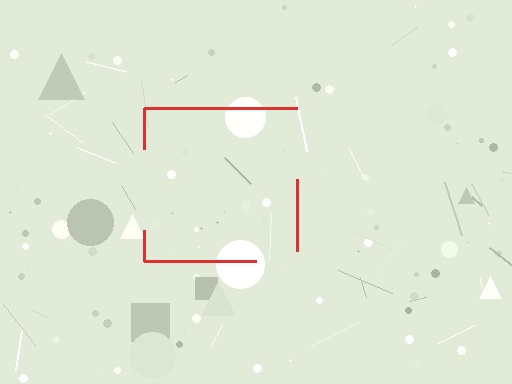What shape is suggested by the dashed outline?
The dashed outline suggests a square.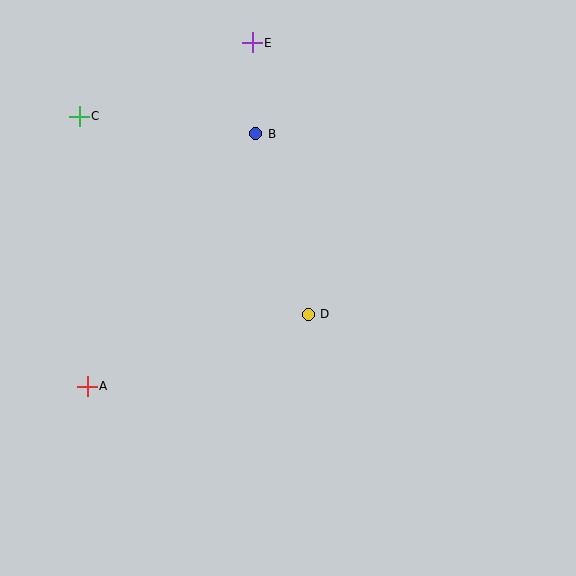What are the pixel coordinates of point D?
Point D is at (308, 314).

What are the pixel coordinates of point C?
Point C is at (79, 116).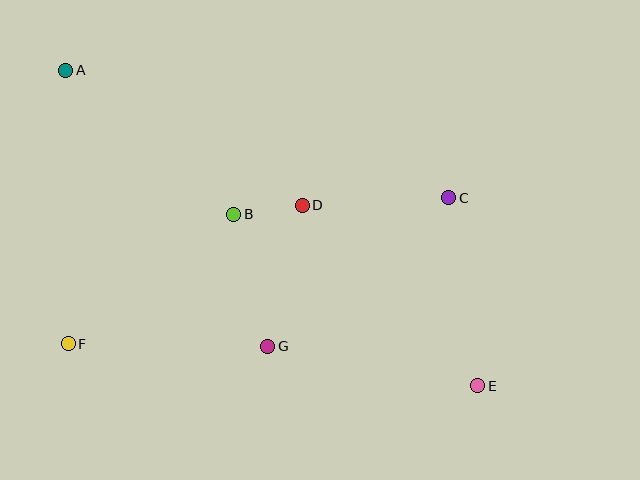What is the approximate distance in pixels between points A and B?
The distance between A and B is approximately 222 pixels.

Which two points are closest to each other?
Points B and D are closest to each other.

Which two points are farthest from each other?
Points A and E are farthest from each other.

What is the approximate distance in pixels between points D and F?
The distance between D and F is approximately 272 pixels.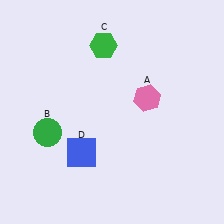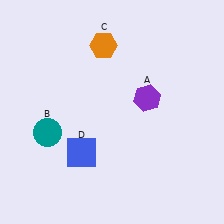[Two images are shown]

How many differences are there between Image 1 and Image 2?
There are 3 differences between the two images.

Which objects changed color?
A changed from pink to purple. B changed from green to teal. C changed from green to orange.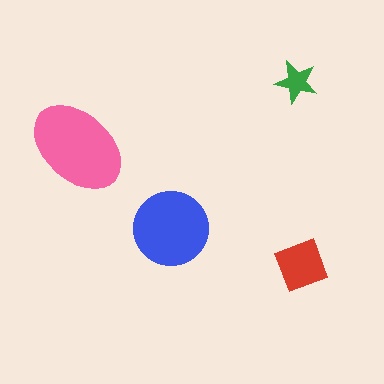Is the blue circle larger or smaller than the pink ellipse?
Smaller.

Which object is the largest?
The pink ellipse.